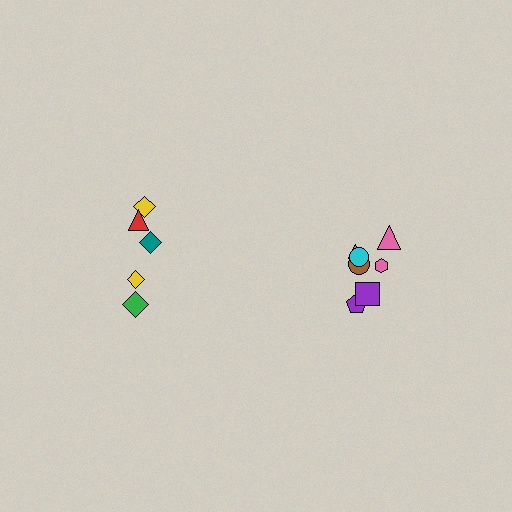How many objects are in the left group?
There are 5 objects.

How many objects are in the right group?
There are 7 objects.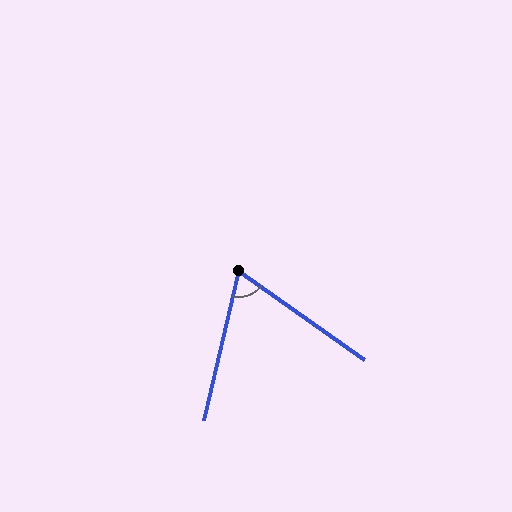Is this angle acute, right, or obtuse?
It is acute.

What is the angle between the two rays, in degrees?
Approximately 68 degrees.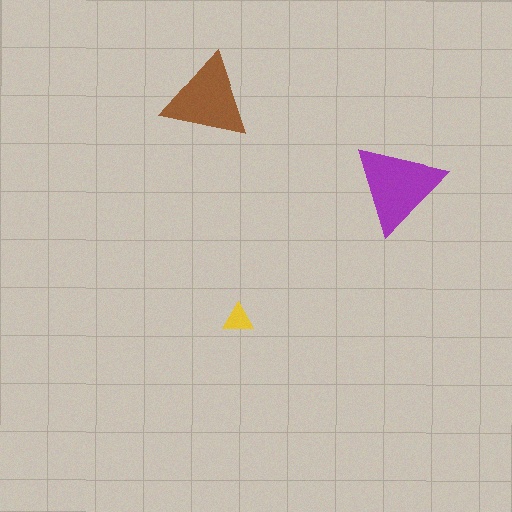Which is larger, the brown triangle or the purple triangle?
The purple one.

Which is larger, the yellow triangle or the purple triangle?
The purple one.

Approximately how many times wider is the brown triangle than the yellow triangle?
About 3 times wider.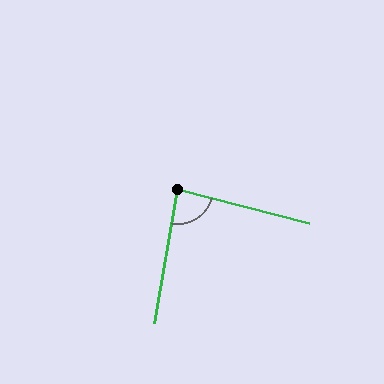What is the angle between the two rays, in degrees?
Approximately 85 degrees.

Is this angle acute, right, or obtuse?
It is approximately a right angle.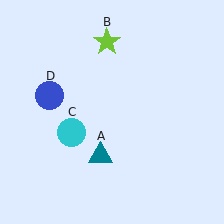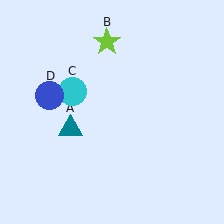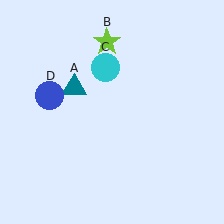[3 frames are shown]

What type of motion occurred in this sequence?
The teal triangle (object A), cyan circle (object C) rotated clockwise around the center of the scene.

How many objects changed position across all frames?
2 objects changed position: teal triangle (object A), cyan circle (object C).